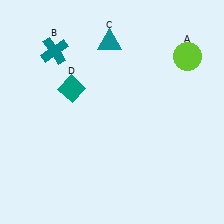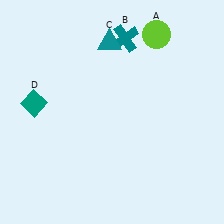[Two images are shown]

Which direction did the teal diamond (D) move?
The teal diamond (D) moved left.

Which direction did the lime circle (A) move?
The lime circle (A) moved left.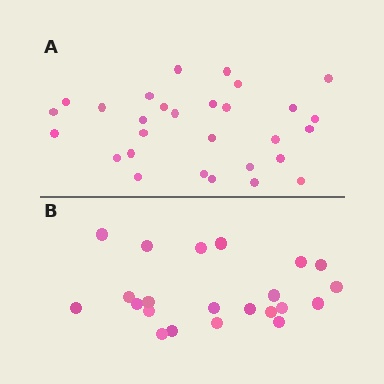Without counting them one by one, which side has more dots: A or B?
Region A (the top region) has more dots.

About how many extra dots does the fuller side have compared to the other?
Region A has roughly 8 or so more dots than region B.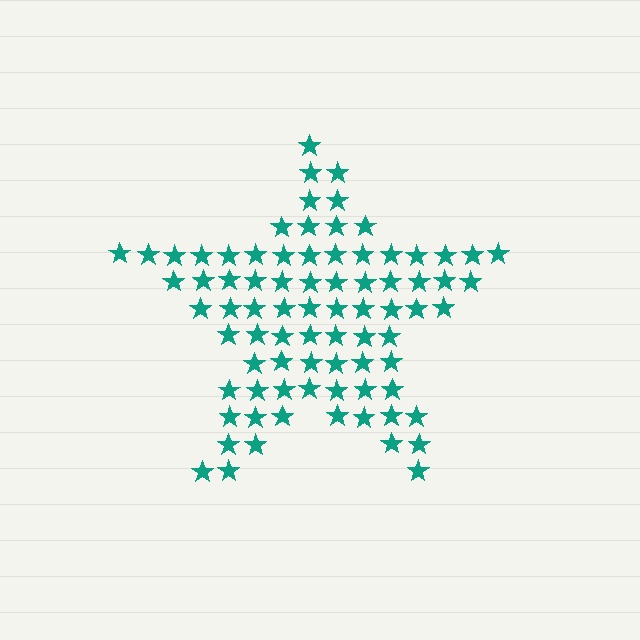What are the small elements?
The small elements are stars.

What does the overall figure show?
The overall figure shows a star.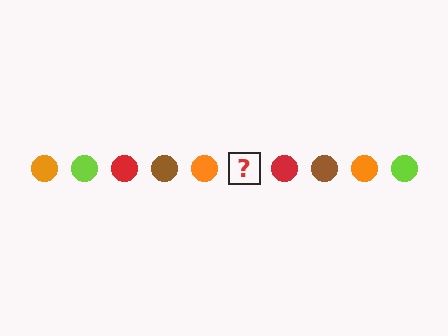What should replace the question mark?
The question mark should be replaced with a lime circle.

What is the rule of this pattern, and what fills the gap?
The rule is that the pattern cycles through orange, lime, red, brown circles. The gap should be filled with a lime circle.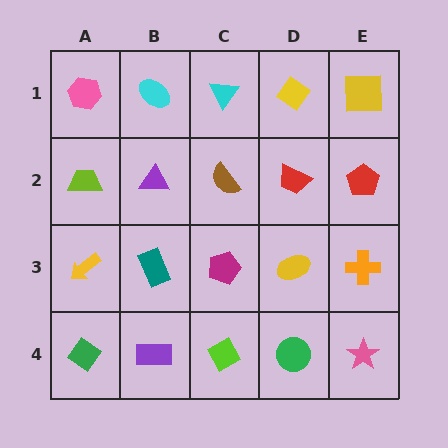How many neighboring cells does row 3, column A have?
3.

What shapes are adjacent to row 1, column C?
A brown semicircle (row 2, column C), a cyan ellipse (row 1, column B), a yellow diamond (row 1, column D).